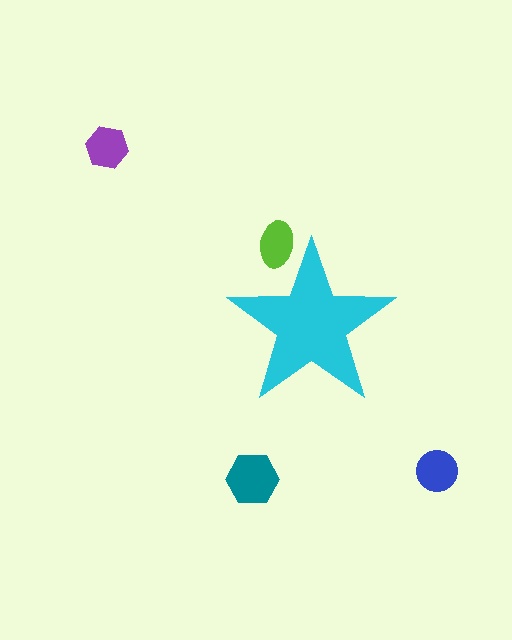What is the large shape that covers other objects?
A cyan star.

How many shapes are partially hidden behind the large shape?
1 shape is partially hidden.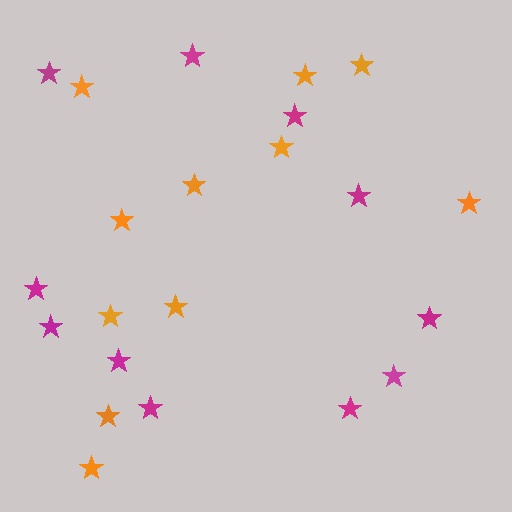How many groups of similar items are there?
There are 2 groups: one group of orange stars (11) and one group of magenta stars (11).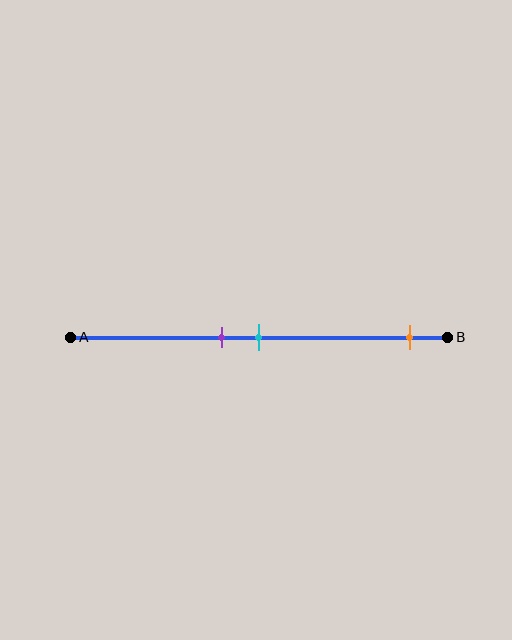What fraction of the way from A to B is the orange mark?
The orange mark is approximately 90% (0.9) of the way from A to B.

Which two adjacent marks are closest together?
The purple and cyan marks are the closest adjacent pair.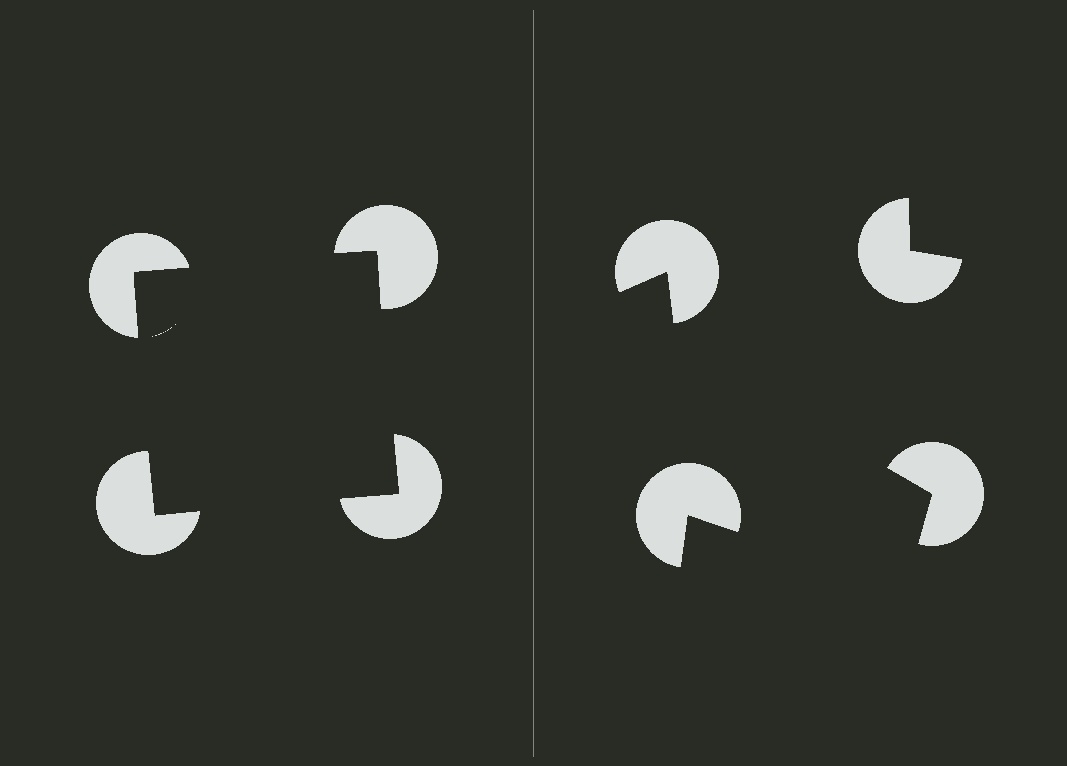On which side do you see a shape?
An illusory square appears on the left side. On the right side the wedge cuts are rotated, so no coherent shape forms.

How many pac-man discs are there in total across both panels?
8 — 4 on each side.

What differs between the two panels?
The pac-man discs are positioned identically on both sides; only the wedge orientations differ. On the left they align to a square; on the right they are misaligned.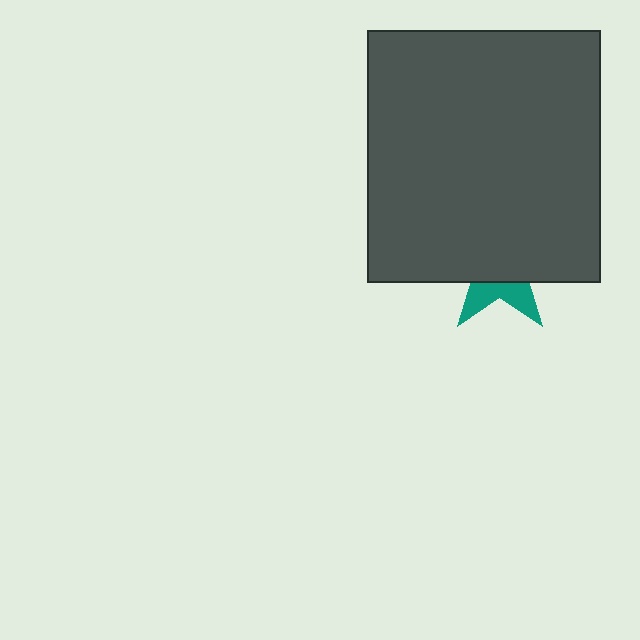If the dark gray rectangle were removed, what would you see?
You would see the complete teal star.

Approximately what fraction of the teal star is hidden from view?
Roughly 69% of the teal star is hidden behind the dark gray rectangle.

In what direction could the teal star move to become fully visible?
The teal star could move down. That would shift it out from behind the dark gray rectangle entirely.